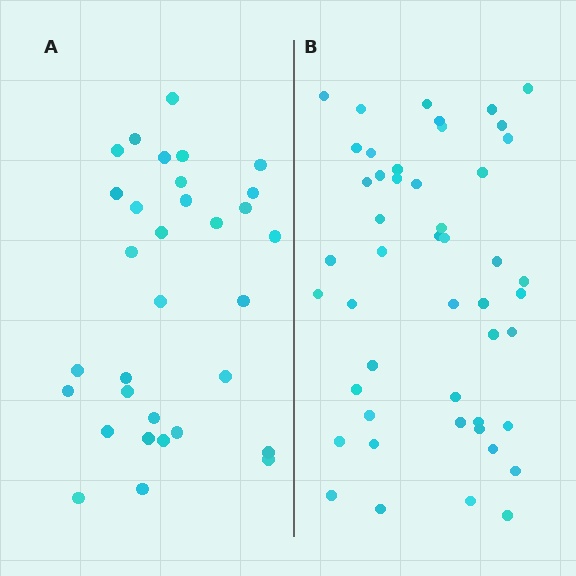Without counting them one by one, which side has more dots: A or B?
Region B (the right region) has more dots.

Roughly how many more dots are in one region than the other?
Region B has approximately 15 more dots than region A.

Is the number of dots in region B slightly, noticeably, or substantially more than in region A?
Region B has substantially more. The ratio is roughly 1.5 to 1.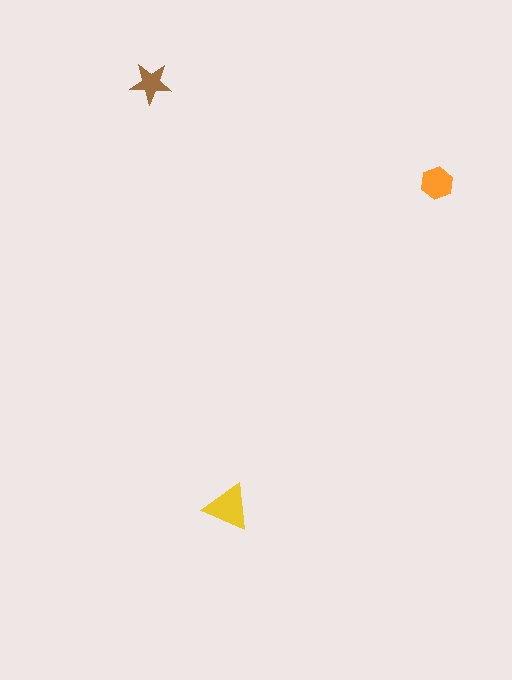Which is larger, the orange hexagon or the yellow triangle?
The yellow triangle.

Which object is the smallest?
The brown star.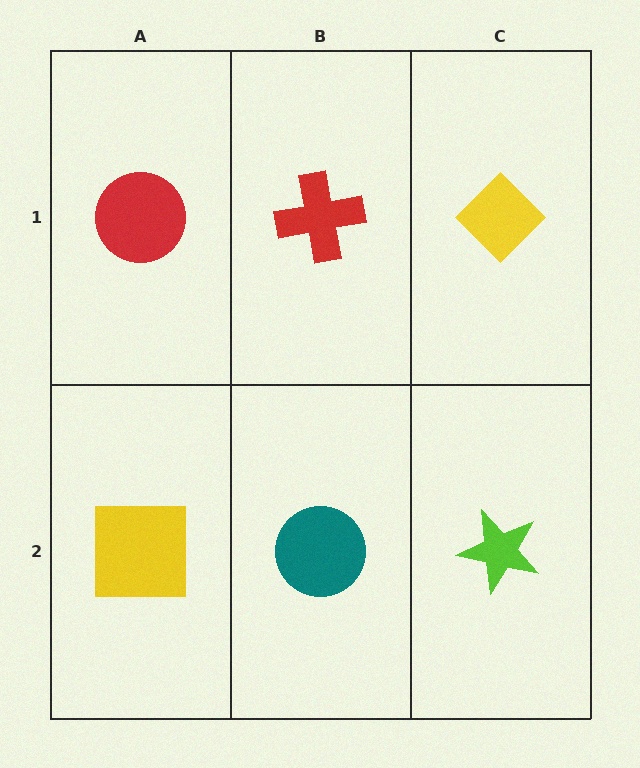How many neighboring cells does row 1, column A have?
2.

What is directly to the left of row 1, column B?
A red circle.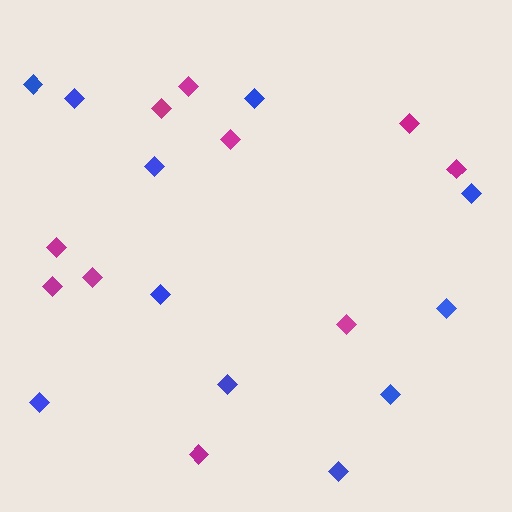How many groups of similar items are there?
There are 2 groups: one group of blue diamonds (11) and one group of magenta diamonds (10).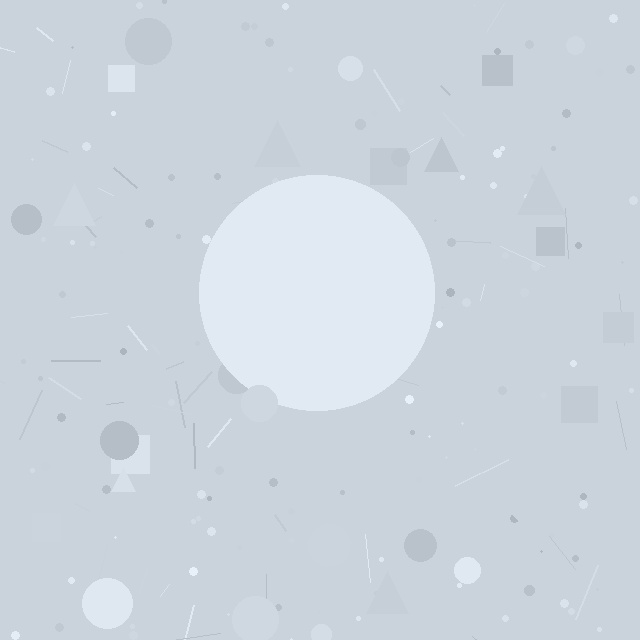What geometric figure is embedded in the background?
A circle is embedded in the background.